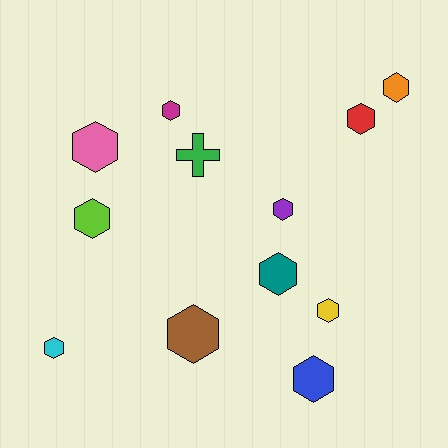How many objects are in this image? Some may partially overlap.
There are 12 objects.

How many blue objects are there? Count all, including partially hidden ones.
There is 1 blue object.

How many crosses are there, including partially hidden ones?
There is 1 cross.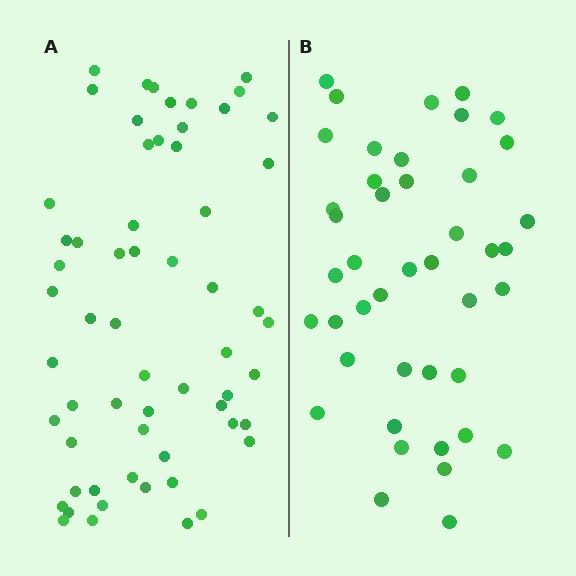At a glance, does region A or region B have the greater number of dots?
Region A (the left region) has more dots.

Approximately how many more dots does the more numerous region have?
Region A has approximately 15 more dots than region B.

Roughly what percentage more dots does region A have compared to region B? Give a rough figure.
About 40% more.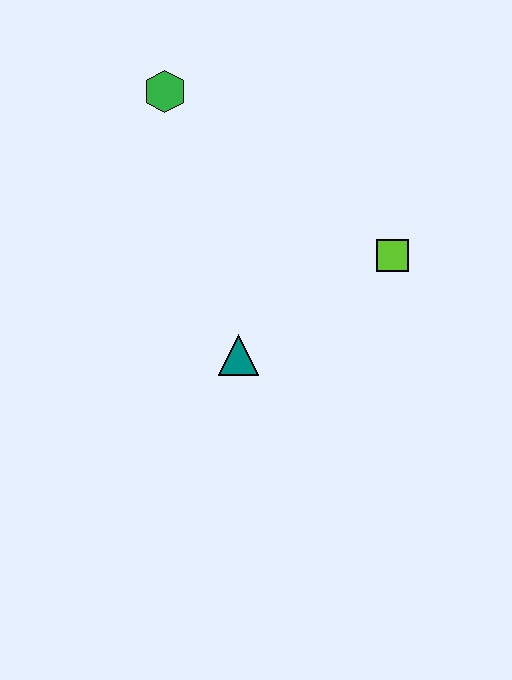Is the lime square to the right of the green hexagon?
Yes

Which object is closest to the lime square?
The teal triangle is closest to the lime square.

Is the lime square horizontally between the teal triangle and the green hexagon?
No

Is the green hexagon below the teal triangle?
No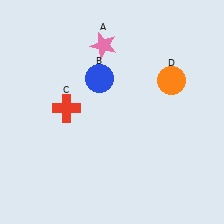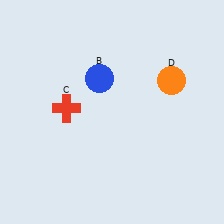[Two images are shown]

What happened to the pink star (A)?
The pink star (A) was removed in Image 2. It was in the top-left area of Image 1.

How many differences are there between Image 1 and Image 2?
There is 1 difference between the two images.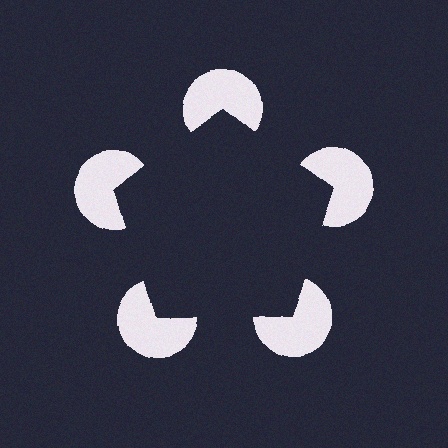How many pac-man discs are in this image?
There are 5 — one at each vertex of the illusory pentagon.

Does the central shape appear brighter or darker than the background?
It typically appears slightly darker than the background, even though no actual brightness change is drawn.